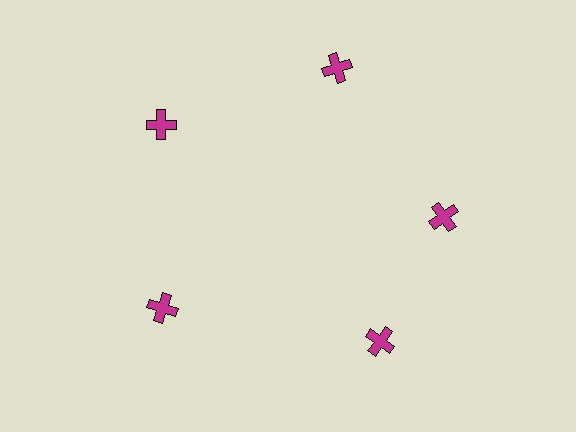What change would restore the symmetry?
The symmetry would be restored by rotating it back into even spacing with its neighbors so that all 5 crosses sit at equal angles and equal distance from the center.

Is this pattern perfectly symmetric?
No. The 5 magenta crosses are arranged in a ring, but one element near the 5 o'clock position is rotated out of alignment along the ring, breaking the 5-fold rotational symmetry.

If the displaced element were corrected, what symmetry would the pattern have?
It would have 5-fold rotational symmetry — the pattern would map onto itself every 72 degrees.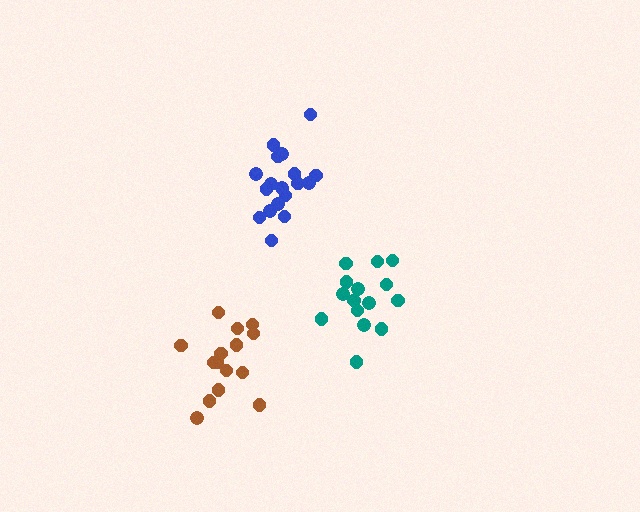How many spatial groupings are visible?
There are 3 spatial groupings.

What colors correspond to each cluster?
The clusters are colored: blue, brown, teal.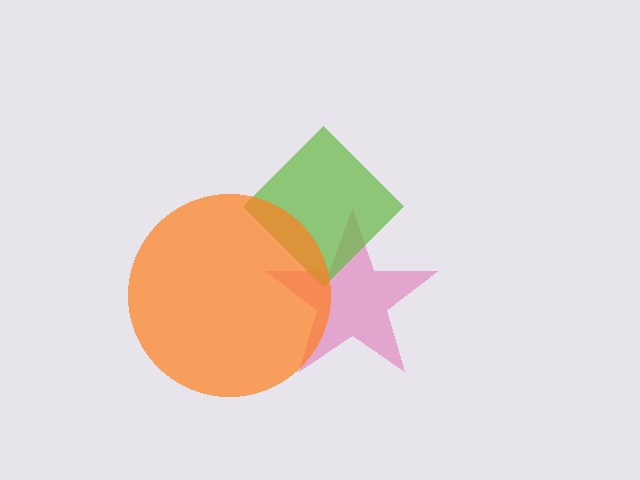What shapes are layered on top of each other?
The layered shapes are: a pink star, a lime diamond, an orange circle.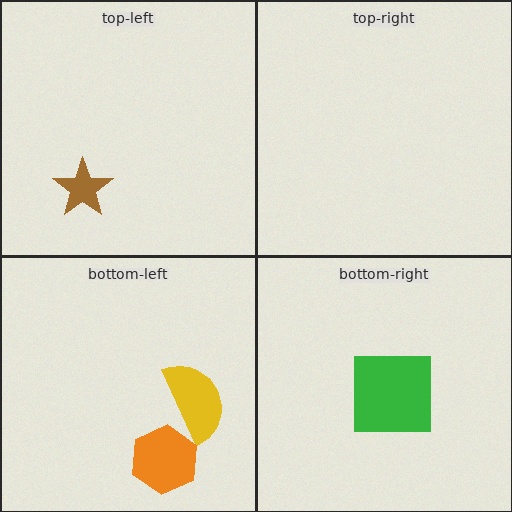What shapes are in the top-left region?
The brown star.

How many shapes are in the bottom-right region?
1.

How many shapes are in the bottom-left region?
2.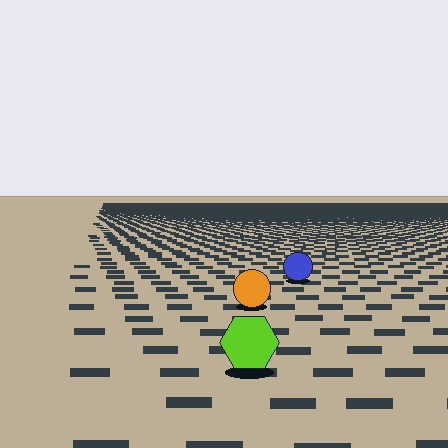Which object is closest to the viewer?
The lime hexagon is closest. The texture marks near it are larger and more spread out.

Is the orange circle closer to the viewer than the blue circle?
Yes. The orange circle is closer — you can tell from the texture gradient: the ground texture is coarser near it.